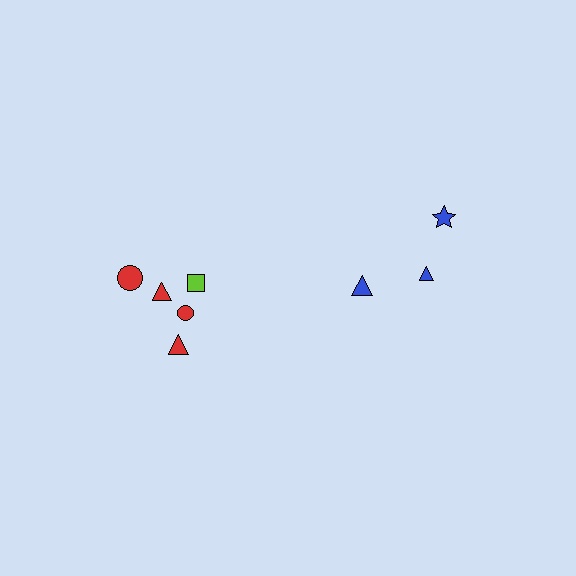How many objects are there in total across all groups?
There are 8 objects.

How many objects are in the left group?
There are 5 objects.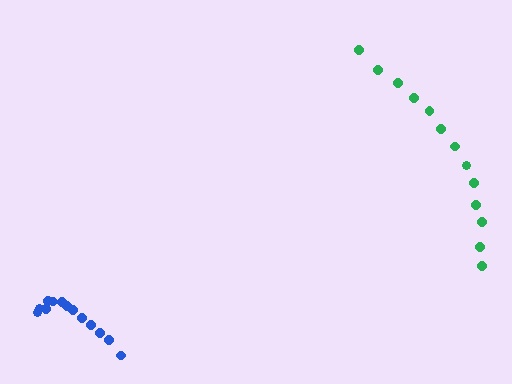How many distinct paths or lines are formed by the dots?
There are 2 distinct paths.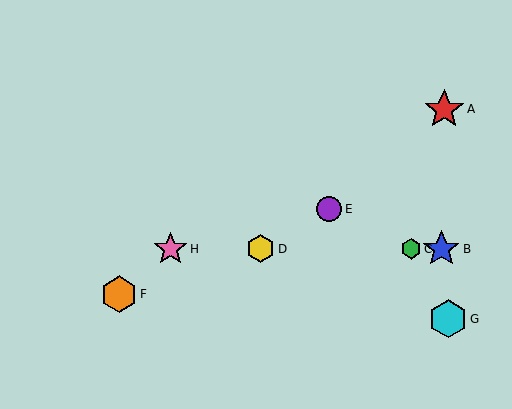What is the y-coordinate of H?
Object H is at y≈249.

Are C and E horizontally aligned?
No, C is at y≈249 and E is at y≈209.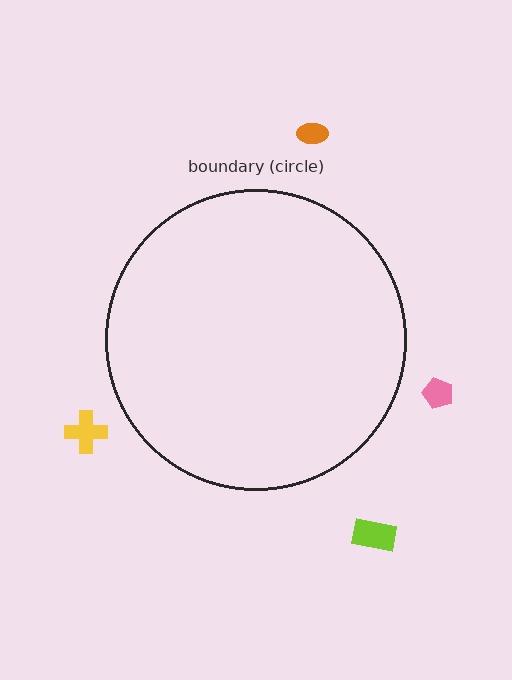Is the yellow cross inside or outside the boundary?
Outside.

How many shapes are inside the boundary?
0 inside, 4 outside.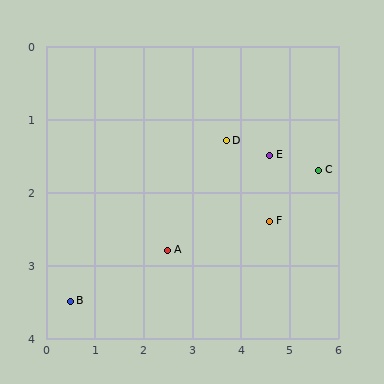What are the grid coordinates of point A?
Point A is at approximately (2.5, 2.8).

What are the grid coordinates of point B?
Point B is at approximately (0.5, 3.5).